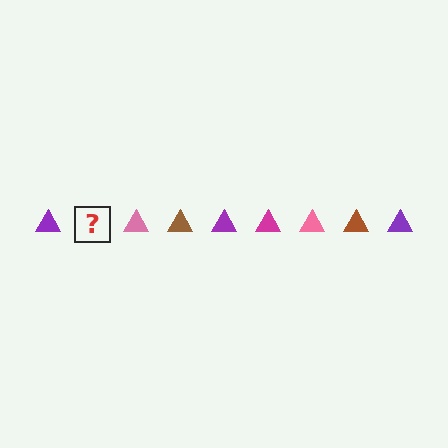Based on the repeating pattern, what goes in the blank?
The blank should be a magenta triangle.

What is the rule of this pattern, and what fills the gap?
The rule is that the pattern cycles through purple, magenta, pink, brown triangles. The gap should be filled with a magenta triangle.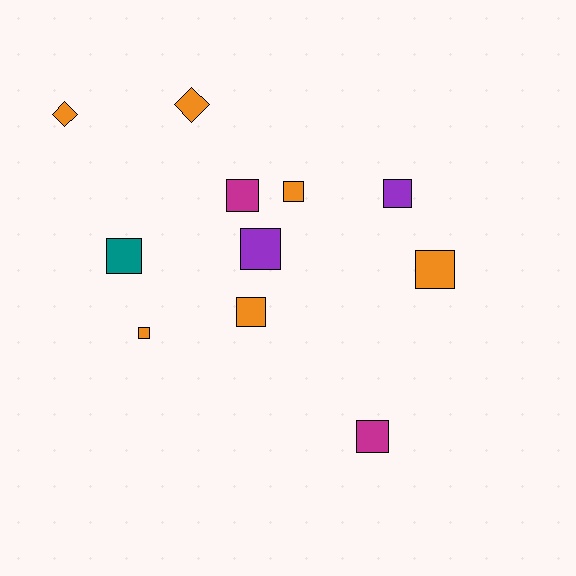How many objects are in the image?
There are 11 objects.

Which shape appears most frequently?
Square, with 9 objects.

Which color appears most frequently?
Orange, with 6 objects.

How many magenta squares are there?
There are 2 magenta squares.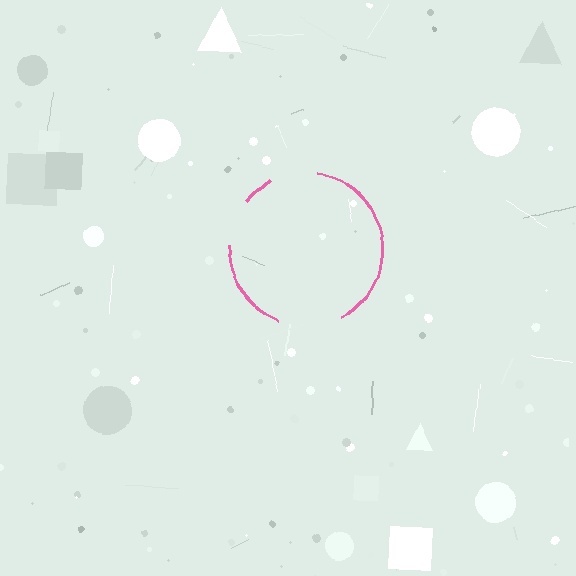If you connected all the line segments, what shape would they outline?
They would outline a circle.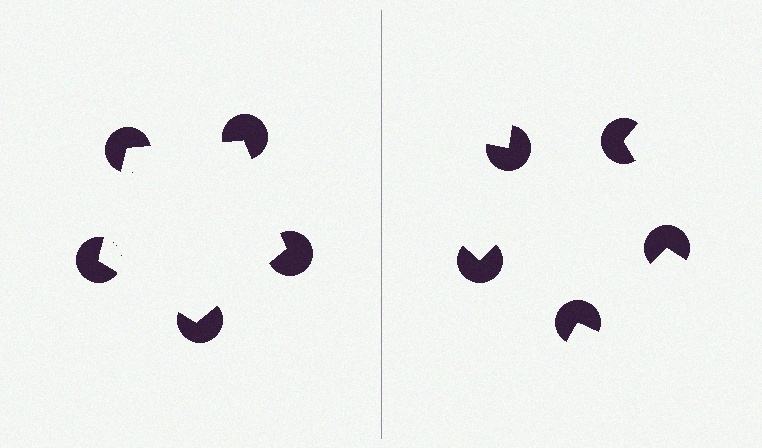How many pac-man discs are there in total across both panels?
10 — 5 on each side.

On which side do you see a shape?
An illusory pentagon appears on the left side. On the right side the wedge cuts are rotated, so no coherent shape forms.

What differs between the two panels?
The pac-man discs are positioned identically on both sides; only the wedge orientations differ. On the left they align to a pentagon; on the right they are misaligned.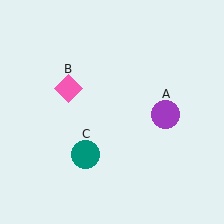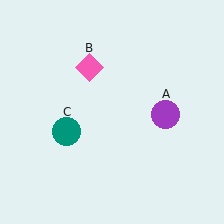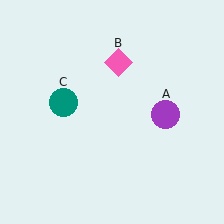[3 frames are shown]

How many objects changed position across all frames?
2 objects changed position: pink diamond (object B), teal circle (object C).